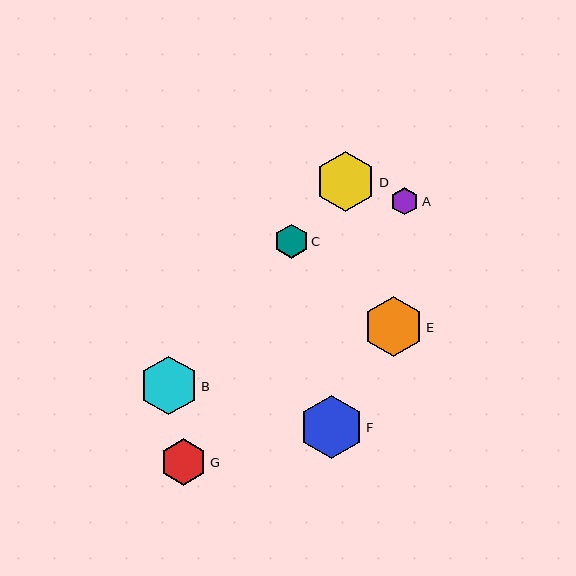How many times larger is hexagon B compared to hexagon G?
Hexagon B is approximately 1.3 times the size of hexagon G.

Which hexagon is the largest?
Hexagon F is the largest with a size of approximately 64 pixels.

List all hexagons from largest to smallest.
From largest to smallest: F, E, D, B, G, C, A.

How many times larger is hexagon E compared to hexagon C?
Hexagon E is approximately 1.8 times the size of hexagon C.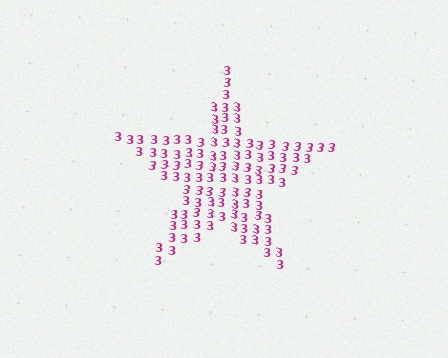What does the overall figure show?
The overall figure shows a star.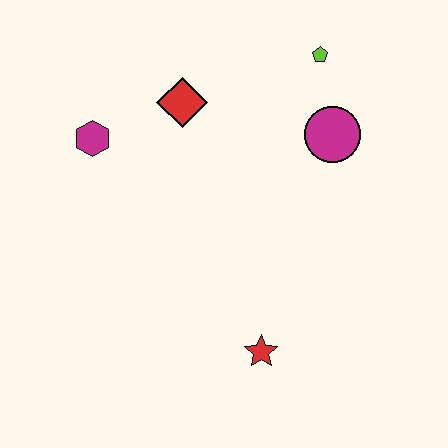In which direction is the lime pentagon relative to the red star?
The lime pentagon is above the red star.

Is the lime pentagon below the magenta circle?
No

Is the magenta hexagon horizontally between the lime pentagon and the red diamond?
No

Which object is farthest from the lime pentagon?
The red star is farthest from the lime pentagon.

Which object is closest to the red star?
The magenta circle is closest to the red star.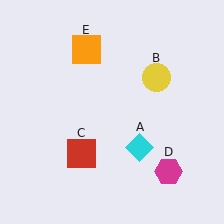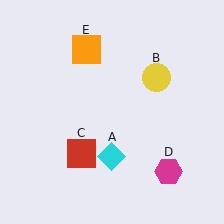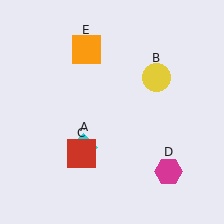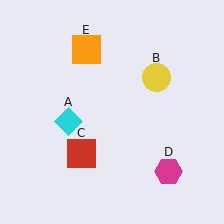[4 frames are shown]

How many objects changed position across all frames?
1 object changed position: cyan diamond (object A).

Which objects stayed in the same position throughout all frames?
Yellow circle (object B) and red square (object C) and magenta hexagon (object D) and orange square (object E) remained stationary.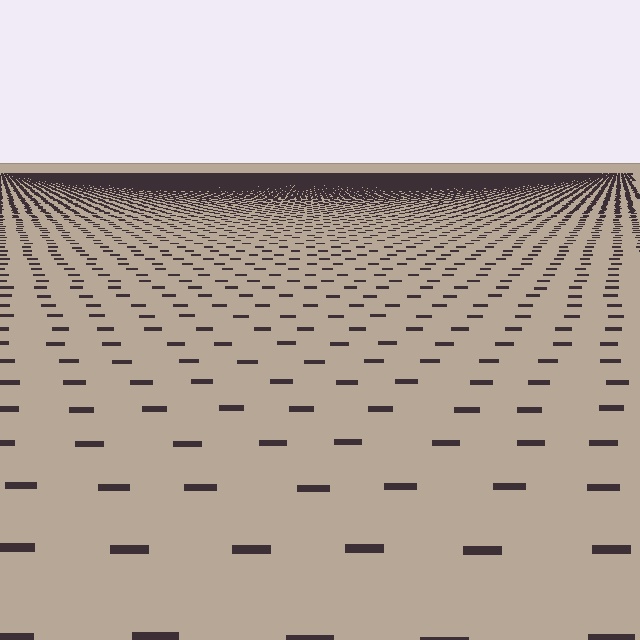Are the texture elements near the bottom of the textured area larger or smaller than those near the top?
Larger. Near the bottom, elements are closer to the viewer and appear at a bigger on-screen size.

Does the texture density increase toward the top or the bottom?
Density increases toward the top.